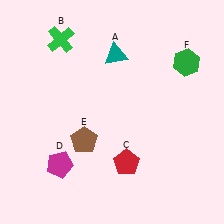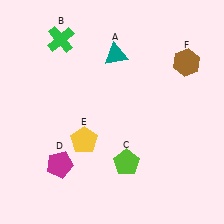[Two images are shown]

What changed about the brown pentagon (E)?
In Image 1, E is brown. In Image 2, it changed to yellow.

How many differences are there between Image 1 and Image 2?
There are 3 differences between the two images.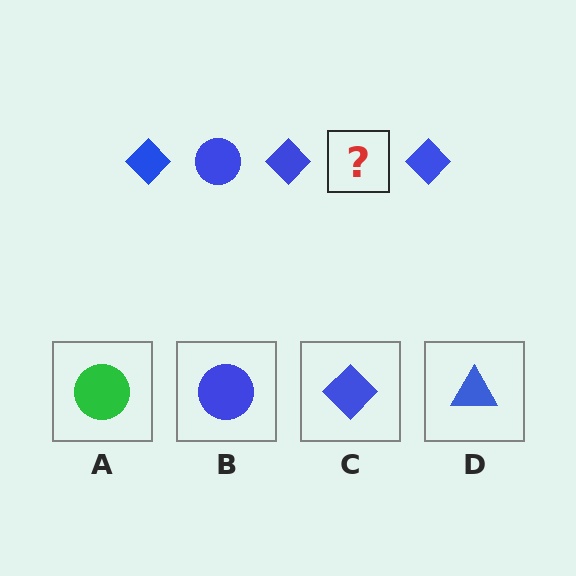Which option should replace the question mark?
Option B.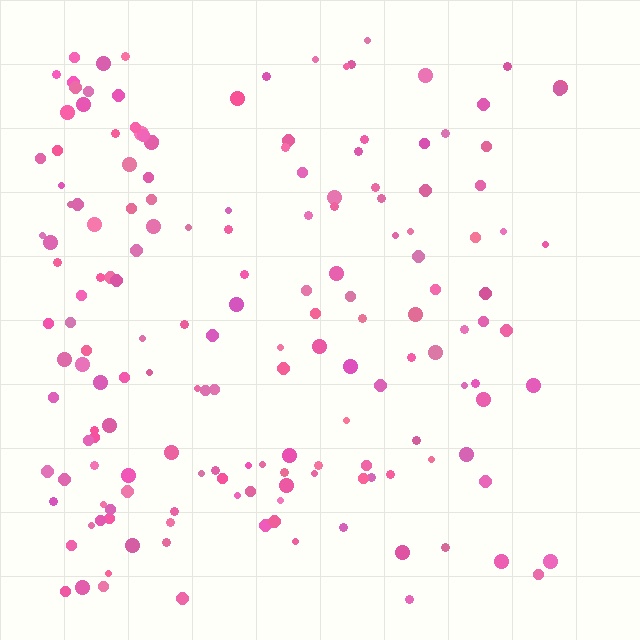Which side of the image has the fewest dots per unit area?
The right.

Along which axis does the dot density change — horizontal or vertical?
Horizontal.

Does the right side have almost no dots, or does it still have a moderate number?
Still a moderate number, just noticeably fewer than the left.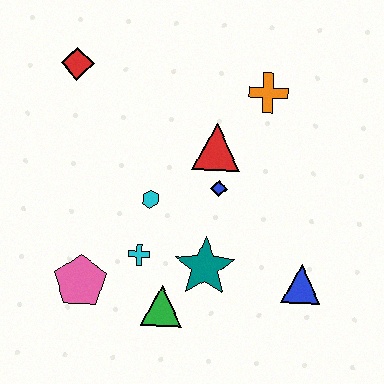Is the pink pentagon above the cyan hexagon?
No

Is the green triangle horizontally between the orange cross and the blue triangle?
No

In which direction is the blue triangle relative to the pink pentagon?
The blue triangle is to the right of the pink pentagon.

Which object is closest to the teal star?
The green triangle is closest to the teal star.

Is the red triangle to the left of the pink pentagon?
No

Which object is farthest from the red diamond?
The blue triangle is farthest from the red diamond.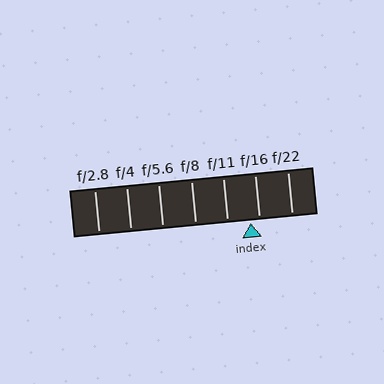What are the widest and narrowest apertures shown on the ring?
The widest aperture shown is f/2.8 and the narrowest is f/22.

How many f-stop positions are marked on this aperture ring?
There are 7 f-stop positions marked.